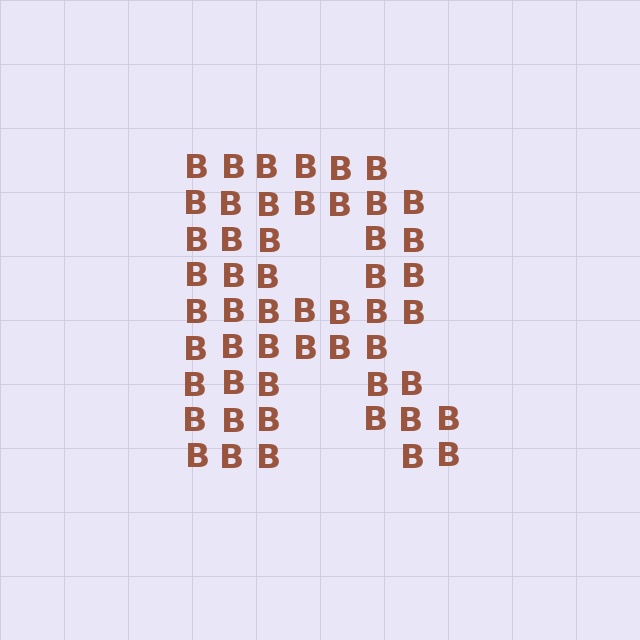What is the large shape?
The large shape is the letter R.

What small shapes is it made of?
It is made of small letter B's.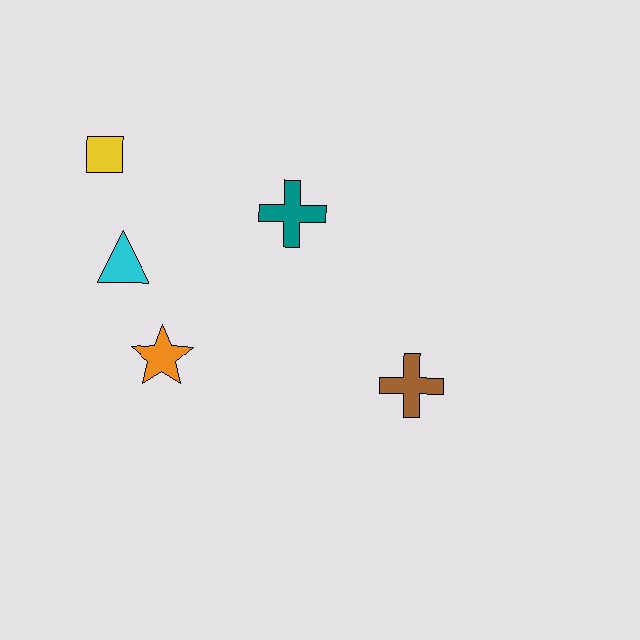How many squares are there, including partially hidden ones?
There is 1 square.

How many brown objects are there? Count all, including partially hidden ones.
There is 1 brown object.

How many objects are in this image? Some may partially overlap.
There are 5 objects.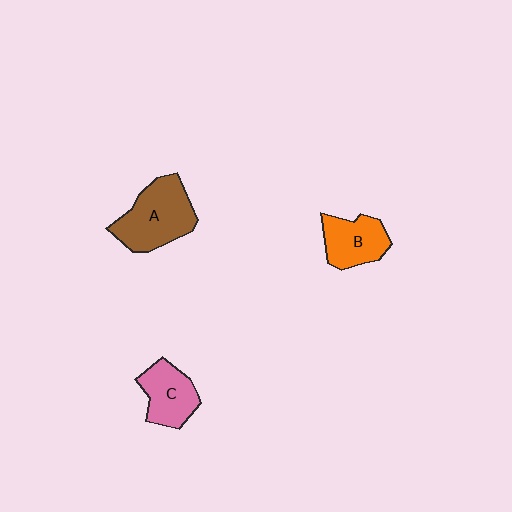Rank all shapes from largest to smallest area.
From largest to smallest: A (brown), B (orange), C (pink).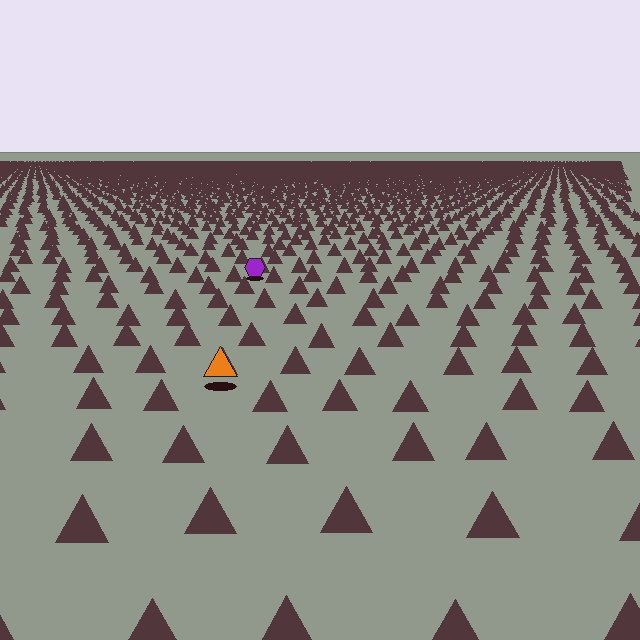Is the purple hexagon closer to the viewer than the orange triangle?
No. The orange triangle is closer — you can tell from the texture gradient: the ground texture is coarser near it.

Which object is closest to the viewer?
The orange triangle is closest. The texture marks near it are larger and more spread out.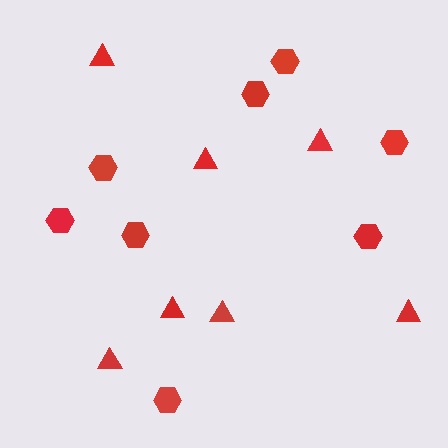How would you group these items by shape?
There are 2 groups: one group of hexagons (8) and one group of triangles (7).